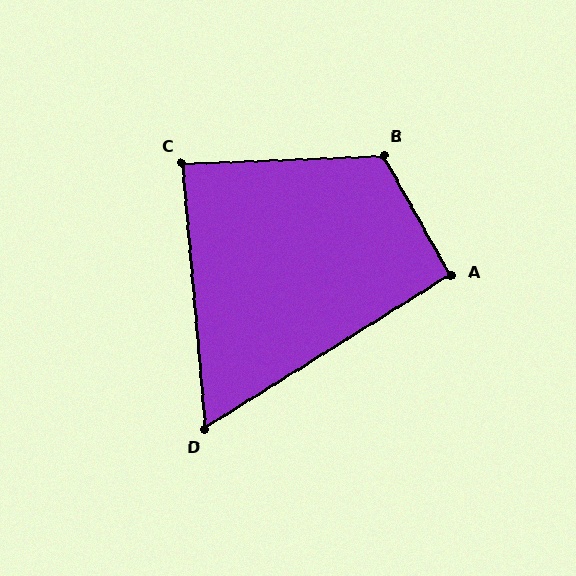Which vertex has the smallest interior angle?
D, at approximately 63 degrees.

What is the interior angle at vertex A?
Approximately 93 degrees (approximately right).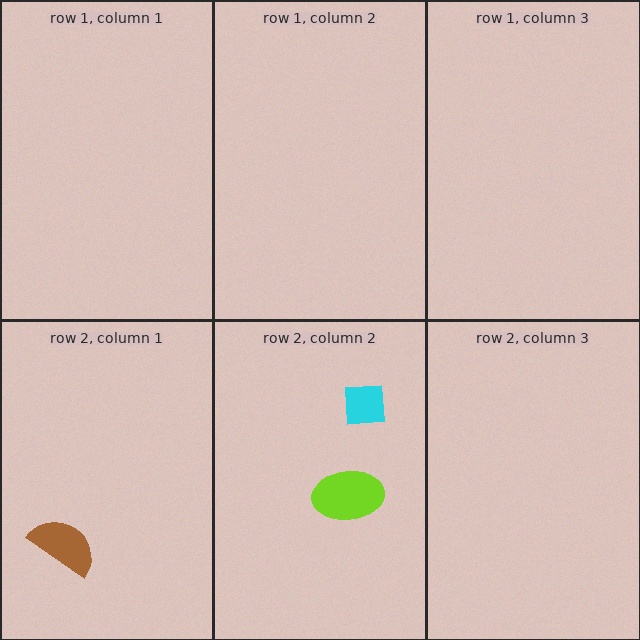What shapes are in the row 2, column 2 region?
The lime ellipse, the cyan square.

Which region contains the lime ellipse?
The row 2, column 2 region.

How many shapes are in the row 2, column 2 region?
2.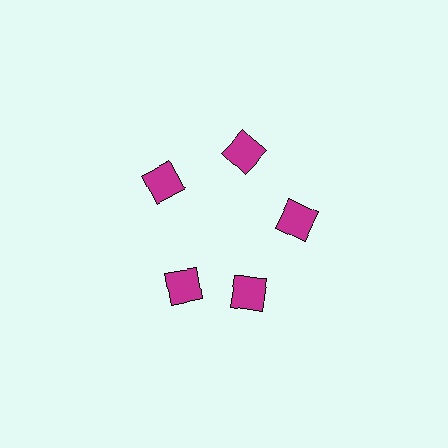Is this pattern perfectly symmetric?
No. The 5 magenta squares are arranged in a ring, but one element near the 8 o'clock position is rotated out of alignment along the ring, breaking the 5-fold rotational symmetry.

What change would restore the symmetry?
The symmetry would be restored by rotating it back into even spacing with its neighbors so that all 5 squares sit at equal angles and equal distance from the center.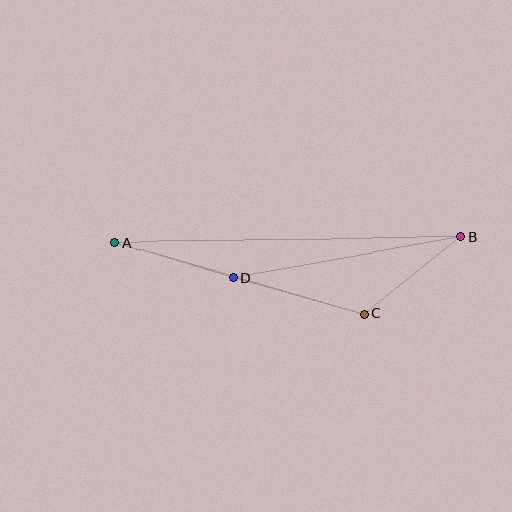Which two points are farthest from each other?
Points A and B are farthest from each other.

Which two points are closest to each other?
Points B and C are closest to each other.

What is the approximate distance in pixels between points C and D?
The distance between C and D is approximately 136 pixels.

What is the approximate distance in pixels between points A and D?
The distance between A and D is approximately 124 pixels.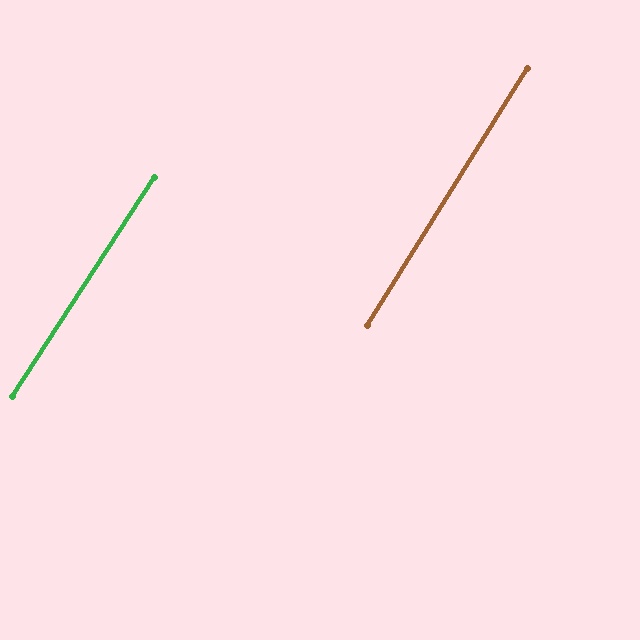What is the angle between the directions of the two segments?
Approximately 1 degree.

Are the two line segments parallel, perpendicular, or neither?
Parallel — their directions differ by only 0.9°.